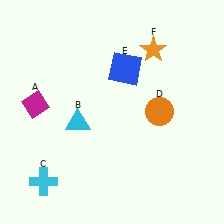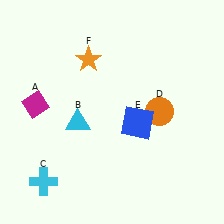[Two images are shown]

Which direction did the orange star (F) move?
The orange star (F) moved left.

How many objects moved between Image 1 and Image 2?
2 objects moved between the two images.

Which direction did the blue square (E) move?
The blue square (E) moved down.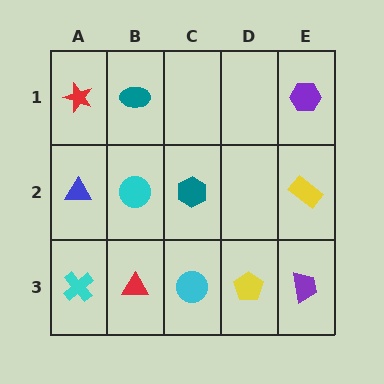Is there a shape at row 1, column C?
No, that cell is empty.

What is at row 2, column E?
A yellow rectangle.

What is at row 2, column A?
A blue triangle.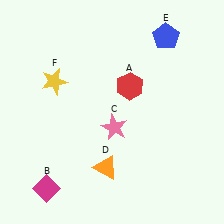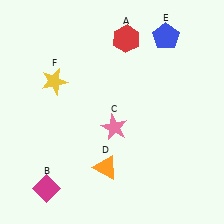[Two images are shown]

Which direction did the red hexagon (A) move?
The red hexagon (A) moved up.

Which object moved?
The red hexagon (A) moved up.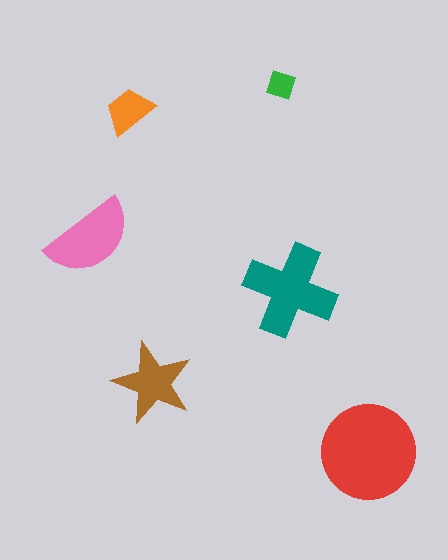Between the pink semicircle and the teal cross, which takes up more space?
The teal cross.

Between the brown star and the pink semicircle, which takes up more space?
The pink semicircle.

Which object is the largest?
The red circle.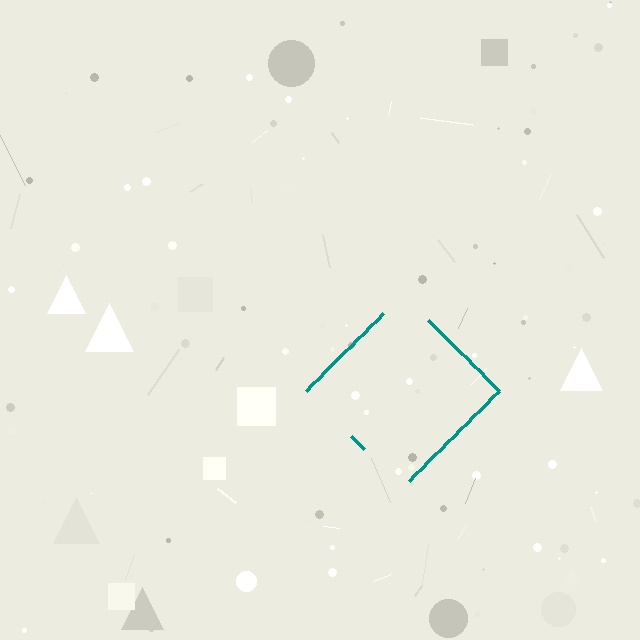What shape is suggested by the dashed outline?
The dashed outline suggests a diamond.